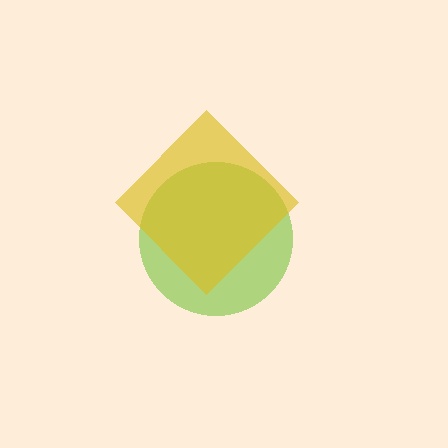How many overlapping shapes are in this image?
There are 2 overlapping shapes in the image.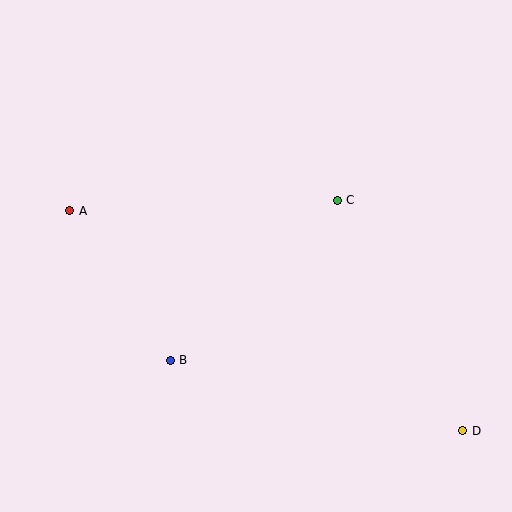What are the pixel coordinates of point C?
Point C is at (337, 200).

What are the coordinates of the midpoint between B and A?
The midpoint between B and A is at (120, 286).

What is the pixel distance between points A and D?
The distance between A and D is 450 pixels.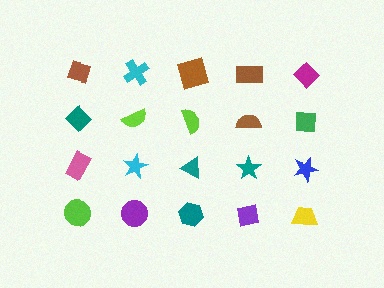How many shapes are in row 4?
5 shapes.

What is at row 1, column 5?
A magenta diamond.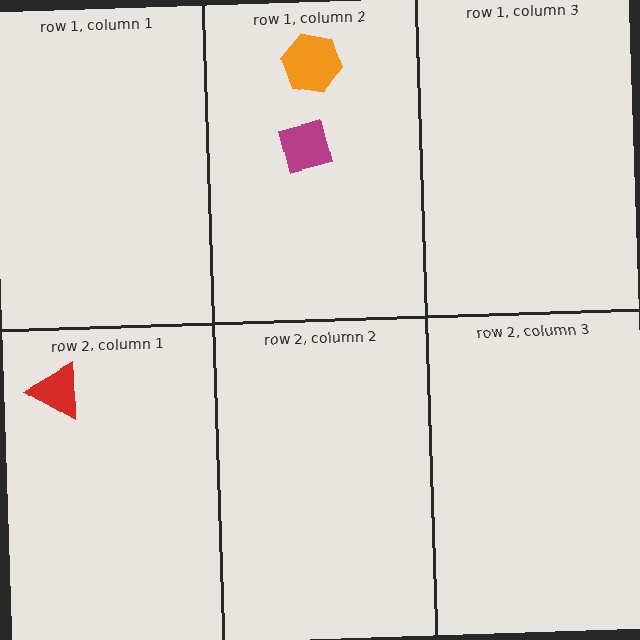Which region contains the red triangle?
The row 2, column 1 region.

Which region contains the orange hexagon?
The row 1, column 2 region.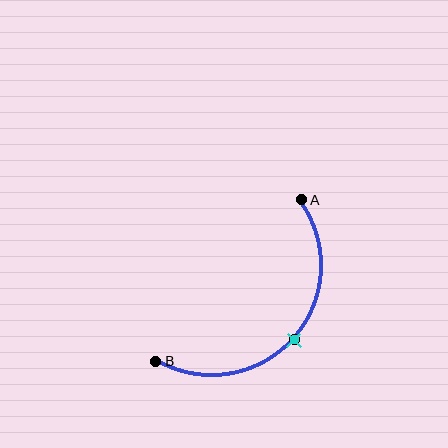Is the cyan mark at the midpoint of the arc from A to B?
Yes. The cyan mark lies on the arc at equal arc-length from both A and B — it is the arc midpoint.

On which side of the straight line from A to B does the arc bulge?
The arc bulges below and to the right of the straight line connecting A and B.